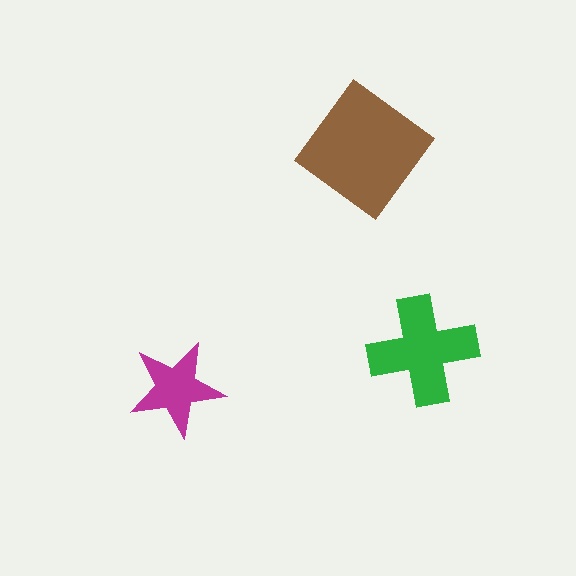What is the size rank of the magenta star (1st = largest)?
3rd.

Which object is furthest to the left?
The magenta star is leftmost.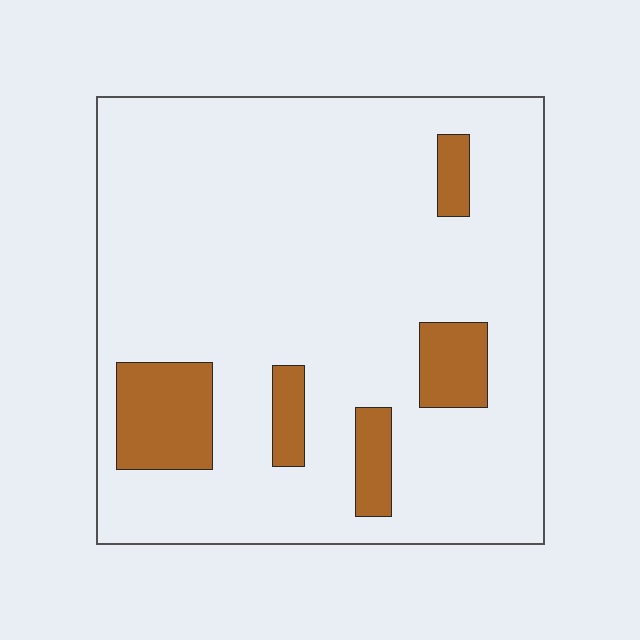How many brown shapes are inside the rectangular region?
5.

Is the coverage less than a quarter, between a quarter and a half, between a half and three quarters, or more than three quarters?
Less than a quarter.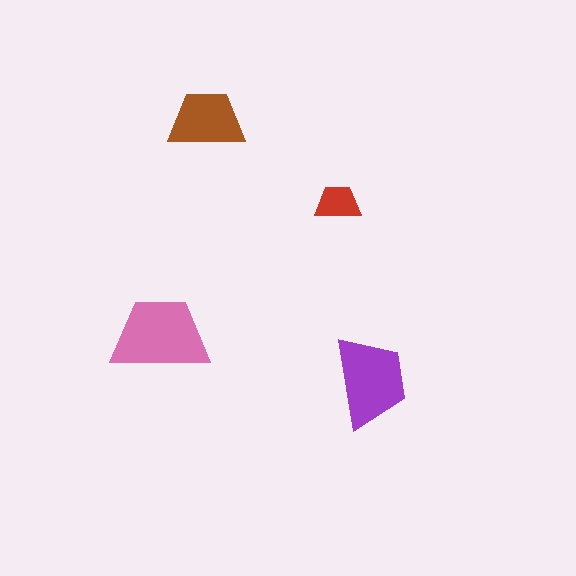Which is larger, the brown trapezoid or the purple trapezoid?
The purple one.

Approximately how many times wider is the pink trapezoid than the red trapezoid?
About 2 times wider.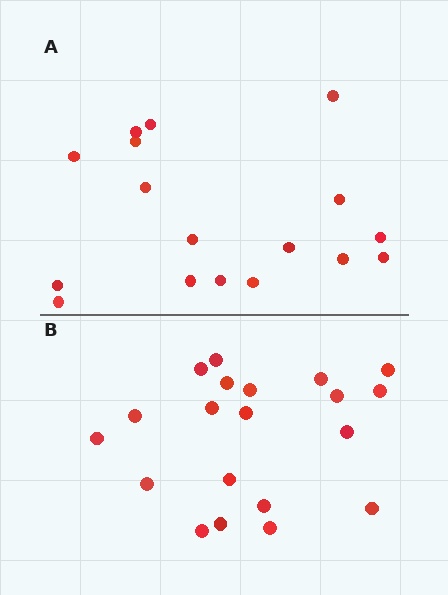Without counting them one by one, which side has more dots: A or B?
Region B (the bottom region) has more dots.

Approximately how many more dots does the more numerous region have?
Region B has just a few more — roughly 2 or 3 more dots than region A.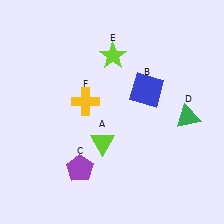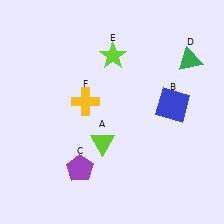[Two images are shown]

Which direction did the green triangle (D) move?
The green triangle (D) moved up.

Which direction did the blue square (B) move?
The blue square (B) moved right.